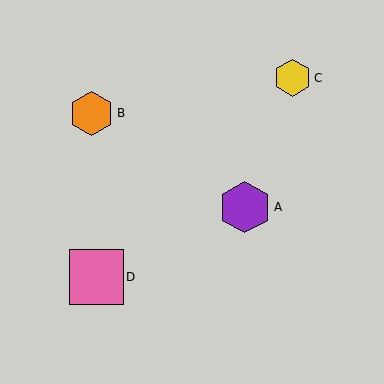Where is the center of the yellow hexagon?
The center of the yellow hexagon is at (293, 78).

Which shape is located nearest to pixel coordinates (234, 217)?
The purple hexagon (labeled A) at (245, 207) is nearest to that location.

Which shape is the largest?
The pink square (labeled D) is the largest.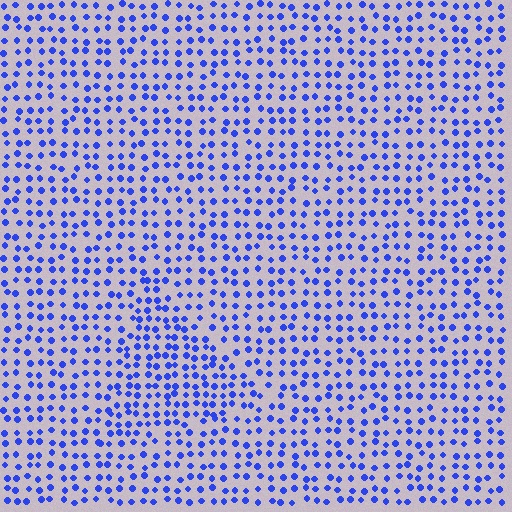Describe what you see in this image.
The image contains small blue elements arranged at two different densities. A triangle-shaped region is visible where the elements are more densely packed than the surrounding area.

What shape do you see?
I see a triangle.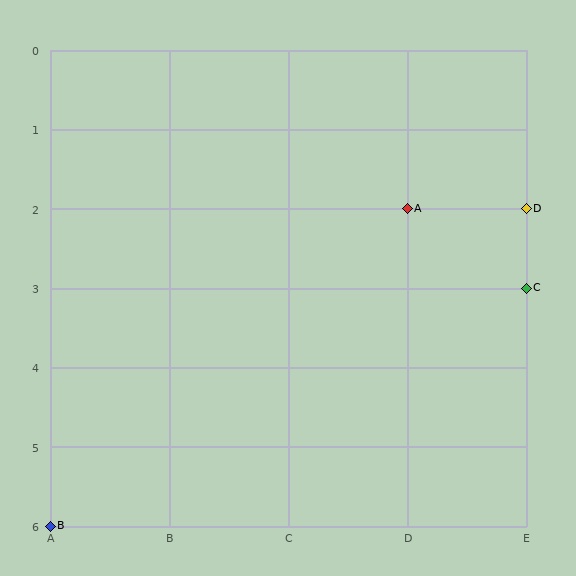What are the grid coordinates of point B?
Point B is at grid coordinates (A, 6).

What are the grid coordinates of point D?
Point D is at grid coordinates (E, 2).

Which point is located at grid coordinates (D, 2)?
Point A is at (D, 2).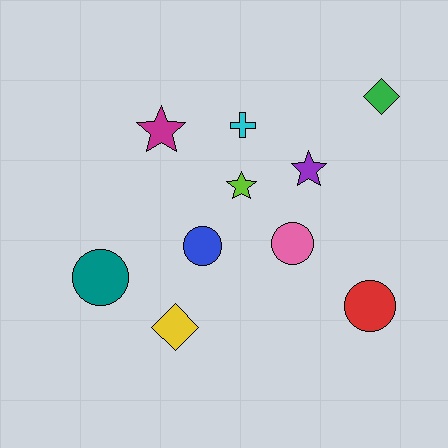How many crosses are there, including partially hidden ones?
There is 1 cross.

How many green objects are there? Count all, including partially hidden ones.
There is 1 green object.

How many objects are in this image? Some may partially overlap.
There are 10 objects.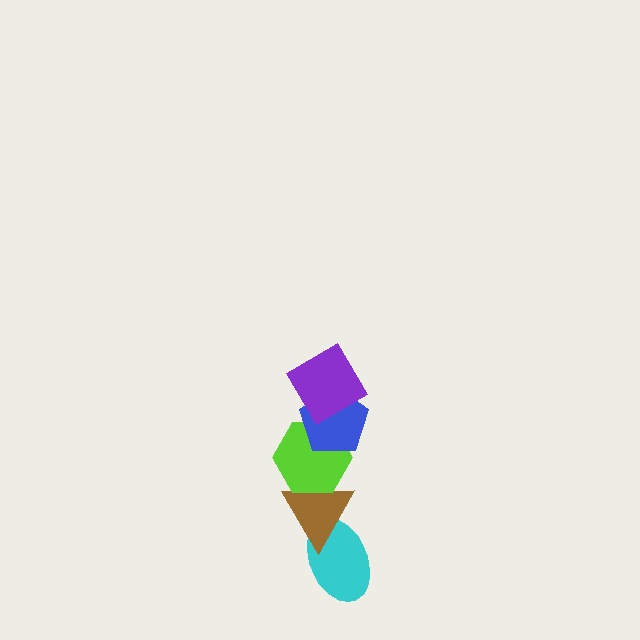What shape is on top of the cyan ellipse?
The brown triangle is on top of the cyan ellipse.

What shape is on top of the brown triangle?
The lime hexagon is on top of the brown triangle.